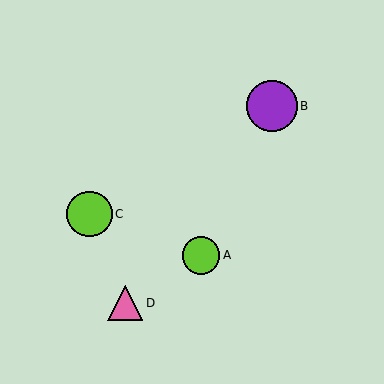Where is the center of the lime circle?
The center of the lime circle is at (90, 214).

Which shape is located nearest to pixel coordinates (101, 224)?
The lime circle (labeled C) at (90, 214) is nearest to that location.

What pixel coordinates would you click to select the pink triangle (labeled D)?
Click at (125, 303) to select the pink triangle D.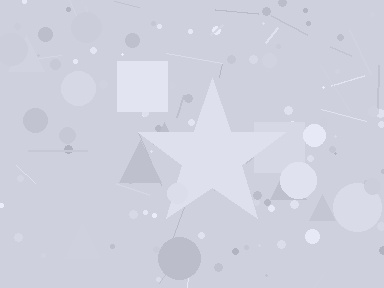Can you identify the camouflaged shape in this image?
The camouflaged shape is a star.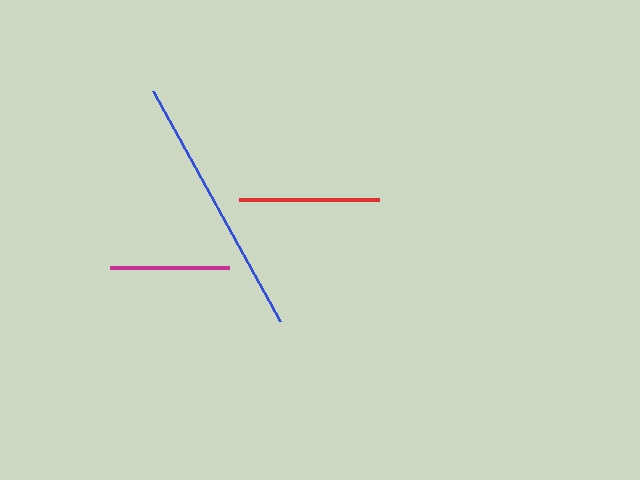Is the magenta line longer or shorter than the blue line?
The blue line is longer than the magenta line.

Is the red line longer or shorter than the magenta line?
The red line is longer than the magenta line.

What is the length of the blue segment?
The blue segment is approximately 263 pixels long.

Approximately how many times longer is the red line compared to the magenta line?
The red line is approximately 1.2 times the length of the magenta line.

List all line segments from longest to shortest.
From longest to shortest: blue, red, magenta.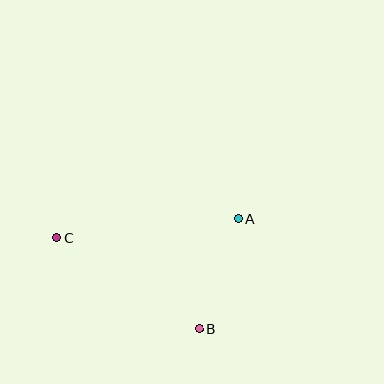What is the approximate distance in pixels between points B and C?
The distance between B and C is approximately 169 pixels.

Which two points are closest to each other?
Points A and B are closest to each other.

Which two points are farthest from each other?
Points A and C are farthest from each other.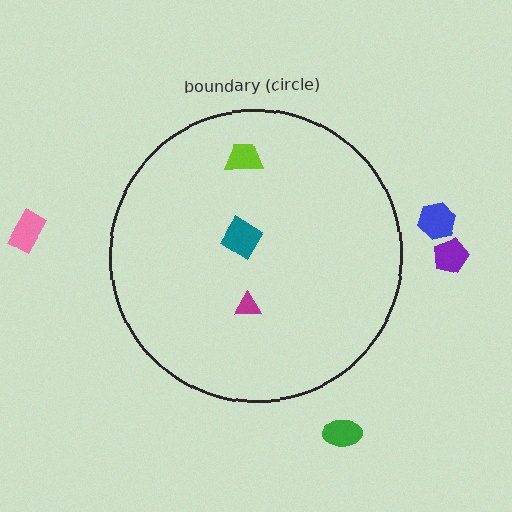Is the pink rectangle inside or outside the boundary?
Outside.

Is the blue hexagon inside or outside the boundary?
Outside.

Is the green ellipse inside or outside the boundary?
Outside.